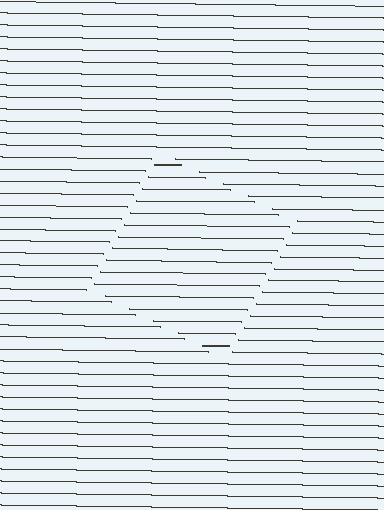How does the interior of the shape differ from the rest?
The interior of the shape contains the same grating, shifted by half a period — the contour is defined by the phase discontinuity where line-ends from the inner and outer gratings abut.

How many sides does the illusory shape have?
4 sides — the line-ends trace a square.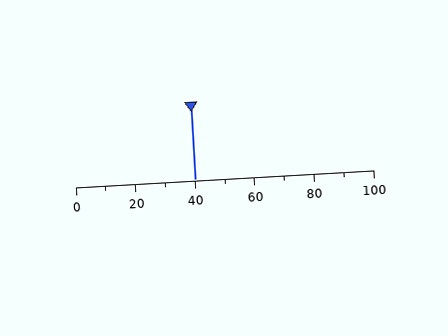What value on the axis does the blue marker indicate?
The marker indicates approximately 40.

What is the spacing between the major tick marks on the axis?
The major ticks are spaced 20 apart.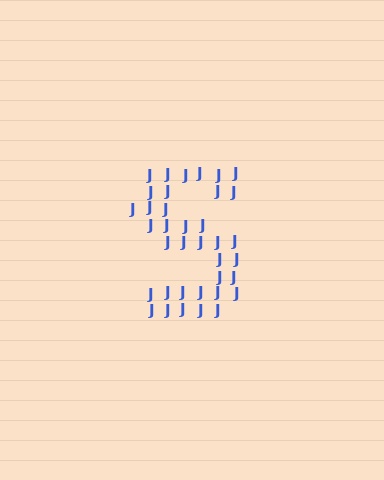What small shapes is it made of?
It is made of small letter J's.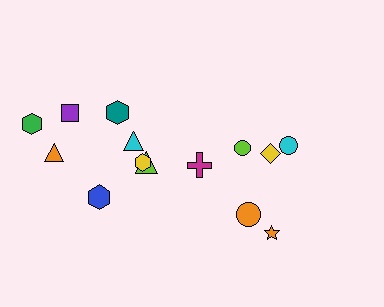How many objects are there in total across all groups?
There are 14 objects.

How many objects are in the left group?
There are 8 objects.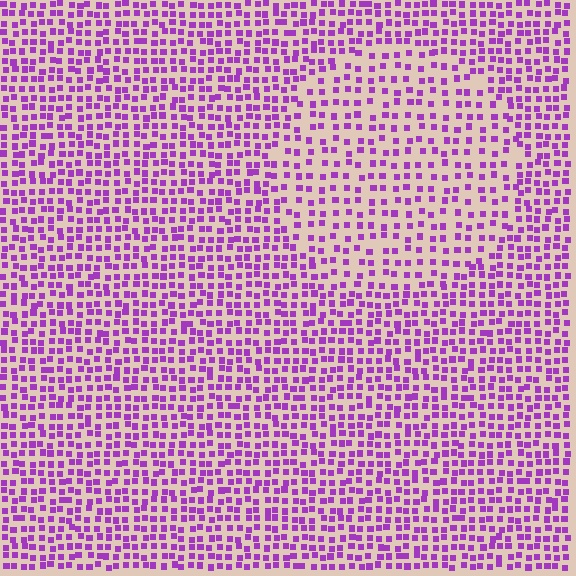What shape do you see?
I see a circle.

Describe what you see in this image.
The image contains small purple elements arranged at two different densities. A circle-shaped region is visible where the elements are less densely packed than the surrounding area.